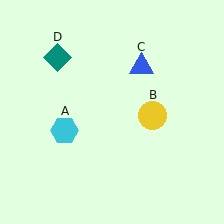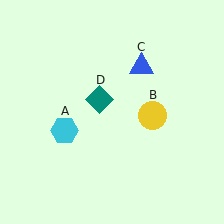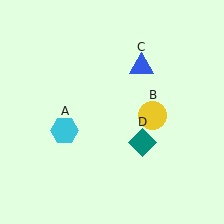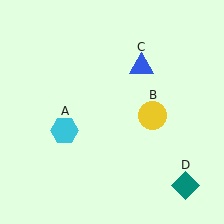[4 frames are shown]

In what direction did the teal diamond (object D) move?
The teal diamond (object D) moved down and to the right.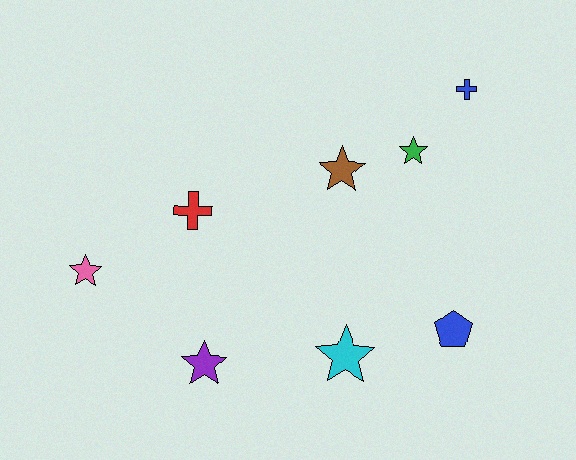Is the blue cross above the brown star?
Yes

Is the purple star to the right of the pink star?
Yes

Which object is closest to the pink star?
The red cross is closest to the pink star.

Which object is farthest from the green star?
The pink star is farthest from the green star.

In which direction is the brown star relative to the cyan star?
The brown star is above the cyan star.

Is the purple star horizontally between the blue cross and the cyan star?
No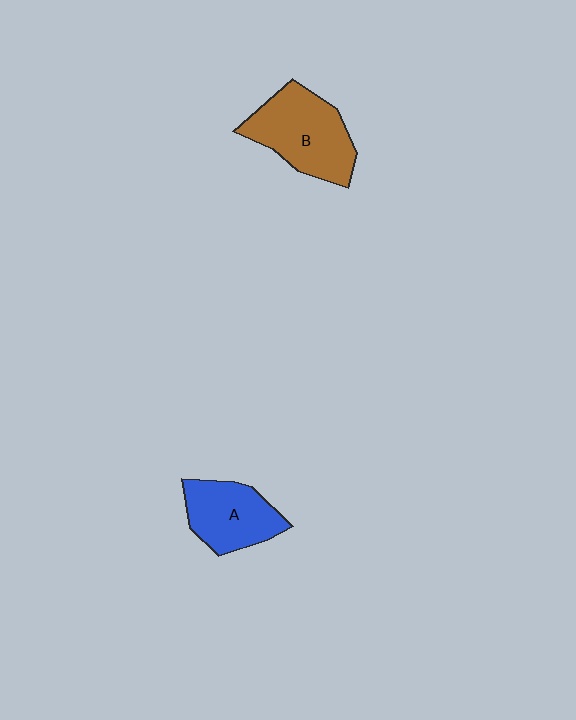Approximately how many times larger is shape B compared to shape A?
Approximately 1.3 times.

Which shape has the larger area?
Shape B (brown).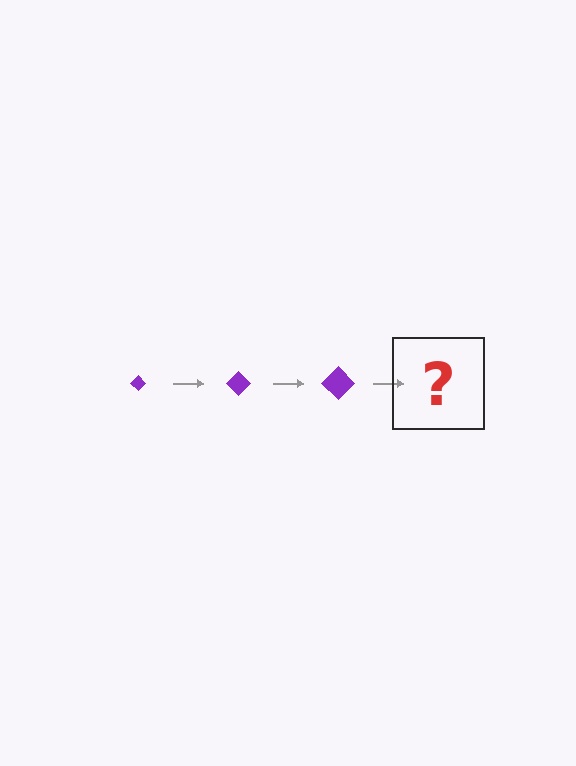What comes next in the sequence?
The next element should be a purple diamond, larger than the previous one.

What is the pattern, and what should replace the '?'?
The pattern is that the diamond gets progressively larger each step. The '?' should be a purple diamond, larger than the previous one.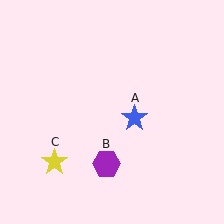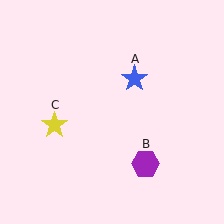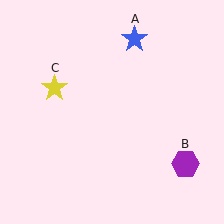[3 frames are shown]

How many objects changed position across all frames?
3 objects changed position: blue star (object A), purple hexagon (object B), yellow star (object C).